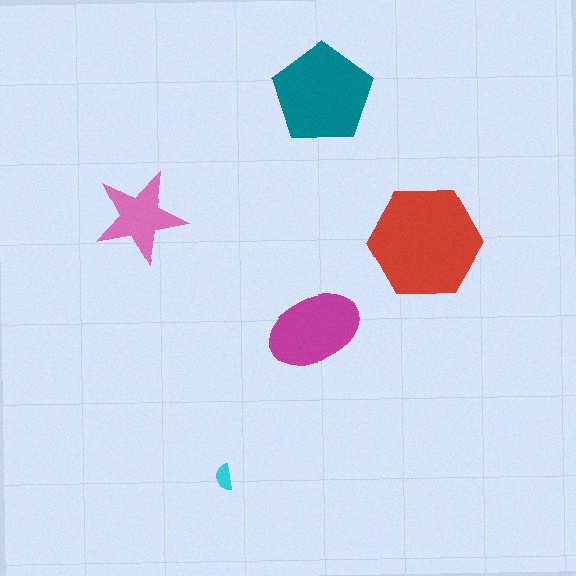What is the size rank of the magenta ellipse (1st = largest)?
3rd.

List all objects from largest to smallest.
The red hexagon, the teal pentagon, the magenta ellipse, the pink star, the cyan semicircle.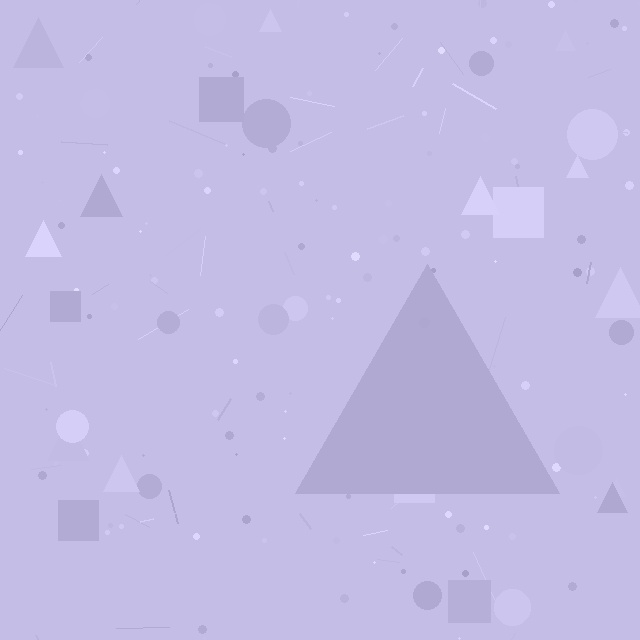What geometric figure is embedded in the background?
A triangle is embedded in the background.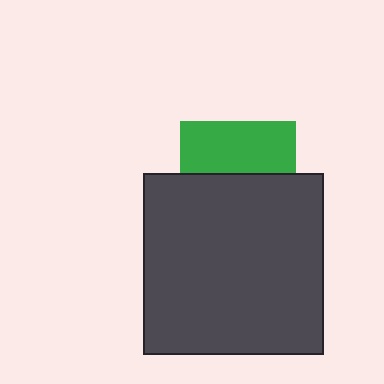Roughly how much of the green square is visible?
A small part of it is visible (roughly 45%).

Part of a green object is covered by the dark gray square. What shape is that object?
It is a square.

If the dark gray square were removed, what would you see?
You would see the complete green square.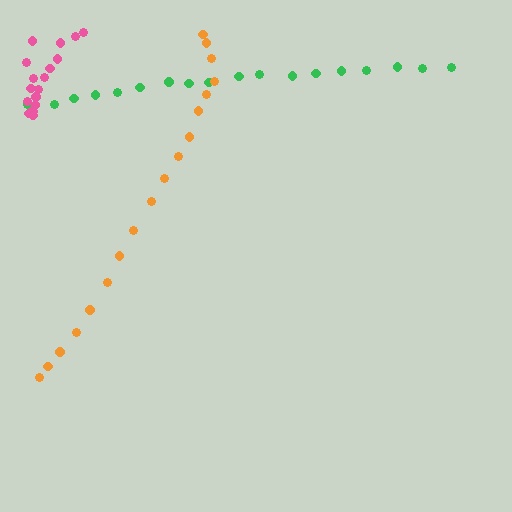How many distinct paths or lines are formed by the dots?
There are 3 distinct paths.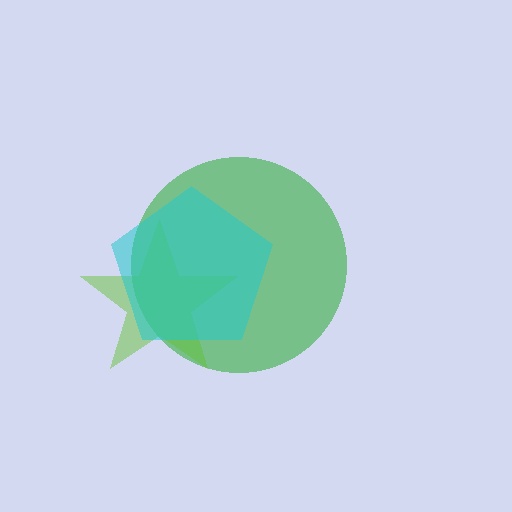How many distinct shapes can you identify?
There are 3 distinct shapes: a green circle, a lime star, a cyan pentagon.